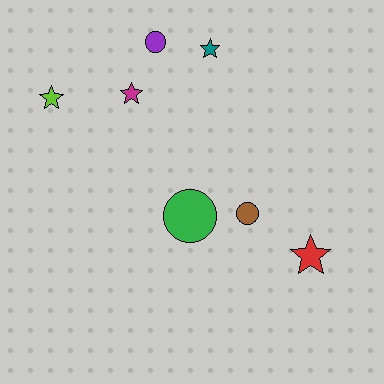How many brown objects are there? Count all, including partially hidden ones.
There is 1 brown object.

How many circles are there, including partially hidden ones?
There are 3 circles.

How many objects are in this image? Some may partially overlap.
There are 7 objects.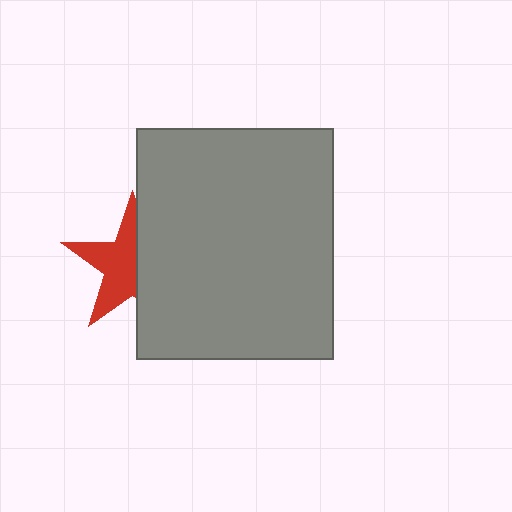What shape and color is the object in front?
The object in front is a gray rectangle.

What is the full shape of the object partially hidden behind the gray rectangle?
The partially hidden object is a red star.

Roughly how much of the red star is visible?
About half of it is visible (roughly 54%).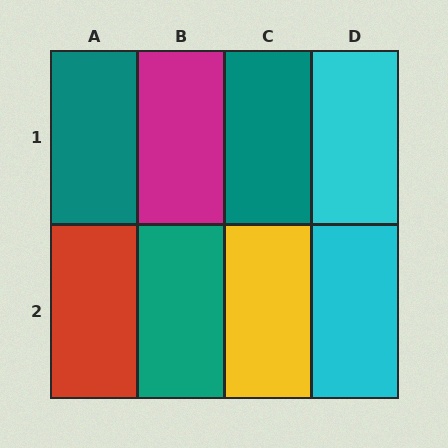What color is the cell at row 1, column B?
Magenta.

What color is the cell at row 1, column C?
Teal.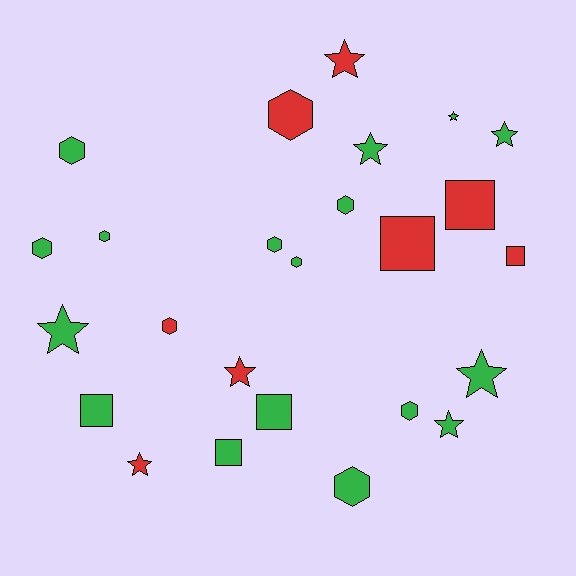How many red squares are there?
There are 3 red squares.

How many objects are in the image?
There are 25 objects.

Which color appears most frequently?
Green, with 17 objects.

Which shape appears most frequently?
Hexagon, with 10 objects.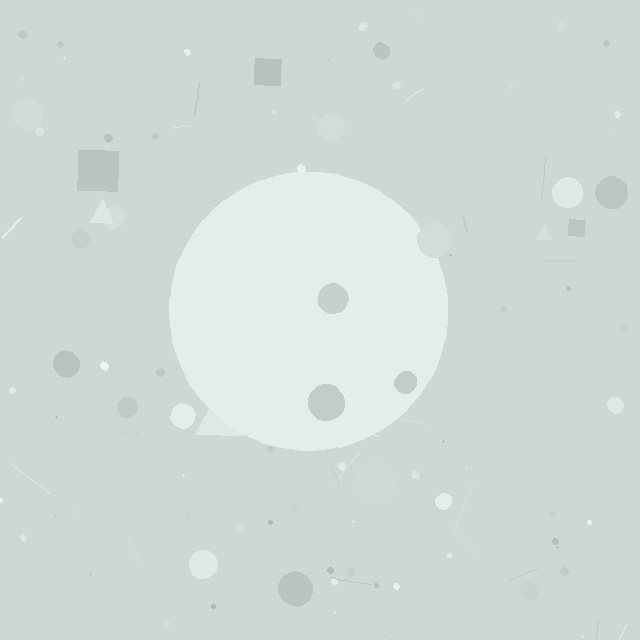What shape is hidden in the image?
A circle is hidden in the image.